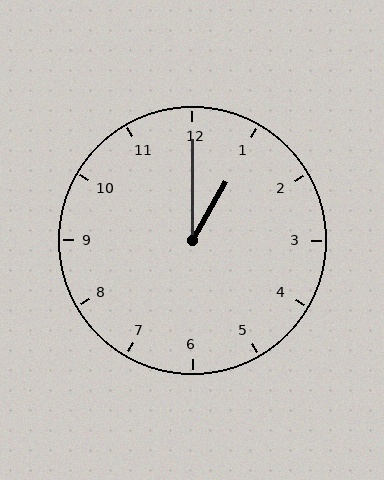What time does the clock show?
1:00.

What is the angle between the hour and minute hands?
Approximately 30 degrees.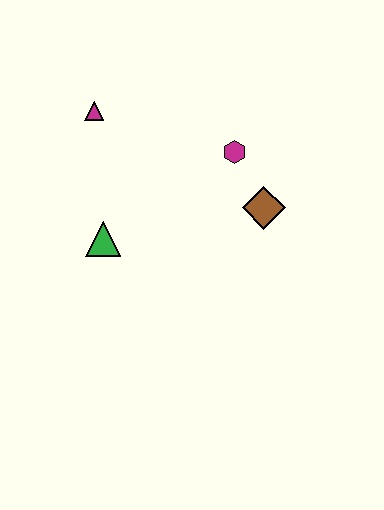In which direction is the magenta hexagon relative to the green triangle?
The magenta hexagon is to the right of the green triangle.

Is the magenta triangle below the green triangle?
No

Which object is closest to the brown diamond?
The magenta hexagon is closest to the brown diamond.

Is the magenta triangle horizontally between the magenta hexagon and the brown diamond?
No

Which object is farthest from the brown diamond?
The magenta triangle is farthest from the brown diamond.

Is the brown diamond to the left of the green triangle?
No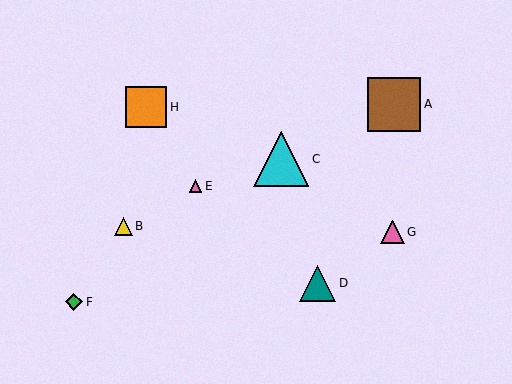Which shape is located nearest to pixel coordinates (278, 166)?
The cyan triangle (labeled C) at (281, 159) is nearest to that location.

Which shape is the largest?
The cyan triangle (labeled C) is the largest.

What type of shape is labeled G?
Shape G is a pink triangle.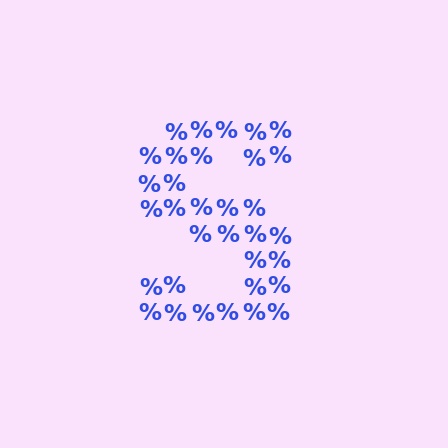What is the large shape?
The large shape is the letter S.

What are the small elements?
The small elements are percent signs.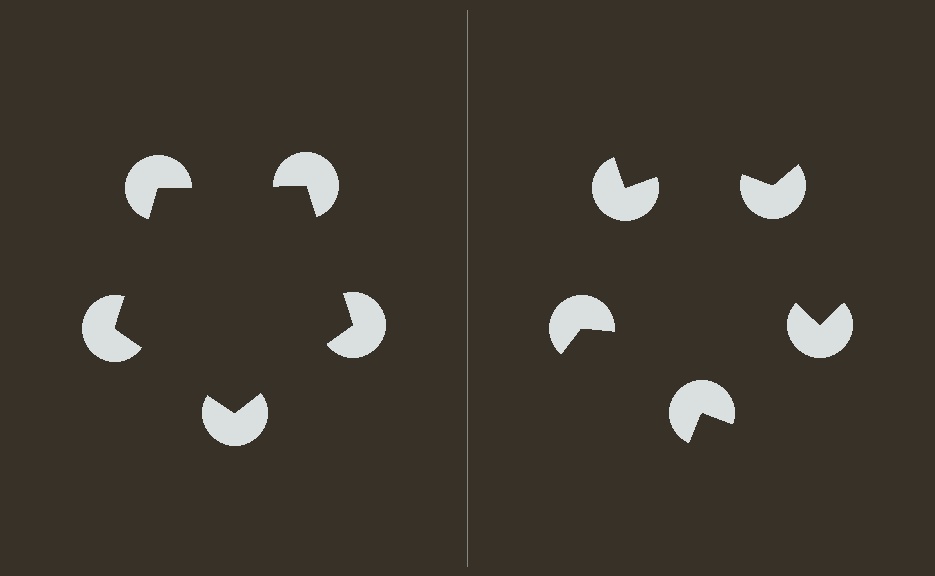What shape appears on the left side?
An illusory pentagon.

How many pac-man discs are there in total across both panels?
10 — 5 on each side.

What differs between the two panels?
The pac-man discs are positioned identically on both sides; only the wedge orientations differ. On the left they align to a pentagon; on the right they are misaligned.